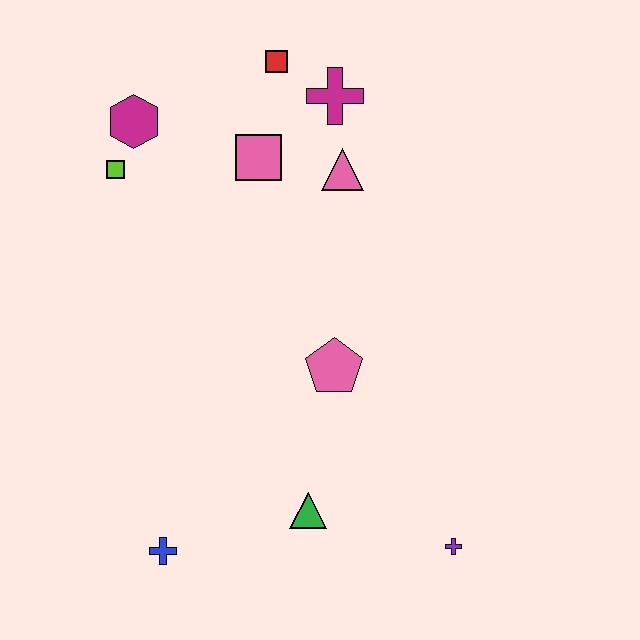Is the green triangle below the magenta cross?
Yes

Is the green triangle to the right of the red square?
Yes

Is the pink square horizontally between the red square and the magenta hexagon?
Yes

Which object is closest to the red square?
The magenta cross is closest to the red square.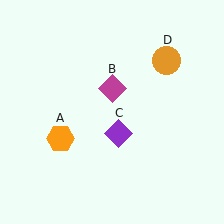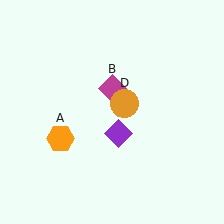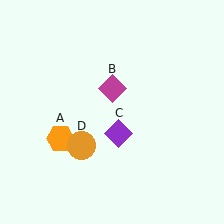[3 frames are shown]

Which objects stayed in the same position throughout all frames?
Orange hexagon (object A) and magenta diamond (object B) and purple diamond (object C) remained stationary.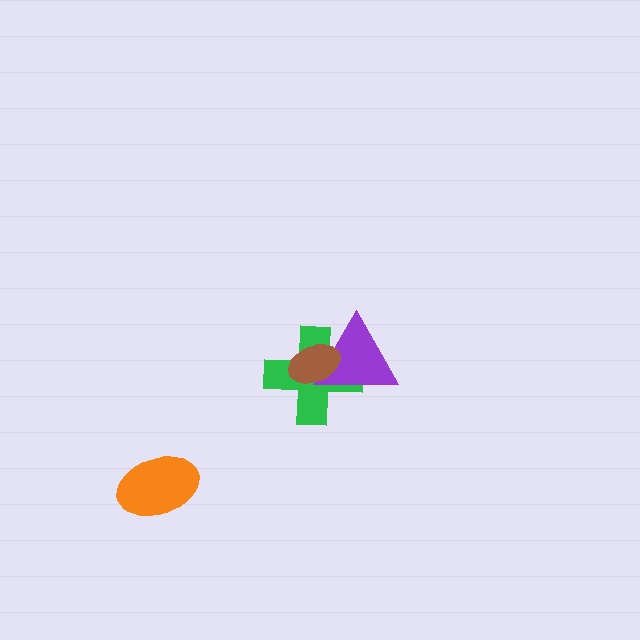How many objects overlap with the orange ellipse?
0 objects overlap with the orange ellipse.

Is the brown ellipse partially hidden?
No, no other shape covers it.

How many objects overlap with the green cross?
2 objects overlap with the green cross.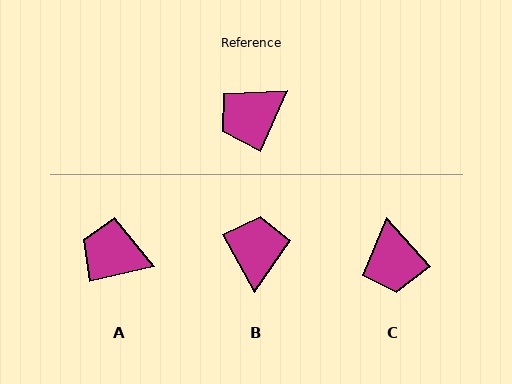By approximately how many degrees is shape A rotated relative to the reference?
Approximately 53 degrees clockwise.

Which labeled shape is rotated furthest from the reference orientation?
B, about 127 degrees away.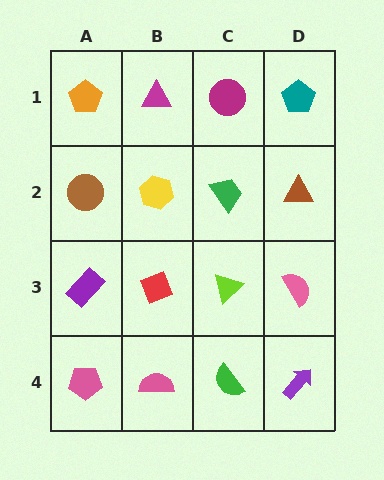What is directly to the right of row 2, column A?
A yellow hexagon.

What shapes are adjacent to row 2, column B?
A magenta triangle (row 1, column B), a red diamond (row 3, column B), a brown circle (row 2, column A), a green trapezoid (row 2, column C).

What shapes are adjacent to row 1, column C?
A green trapezoid (row 2, column C), a magenta triangle (row 1, column B), a teal pentagon (row 1, column D).